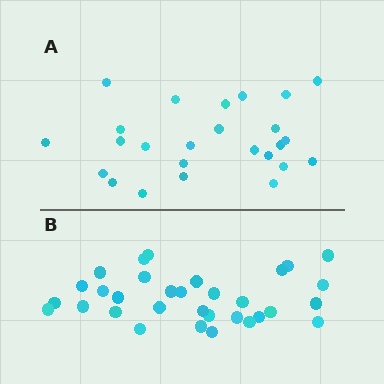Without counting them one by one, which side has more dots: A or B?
Region B (the bottom region) has more dots.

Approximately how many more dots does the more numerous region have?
Region B has roughly 8 or so more dots than region A.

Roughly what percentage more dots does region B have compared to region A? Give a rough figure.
About 30% more.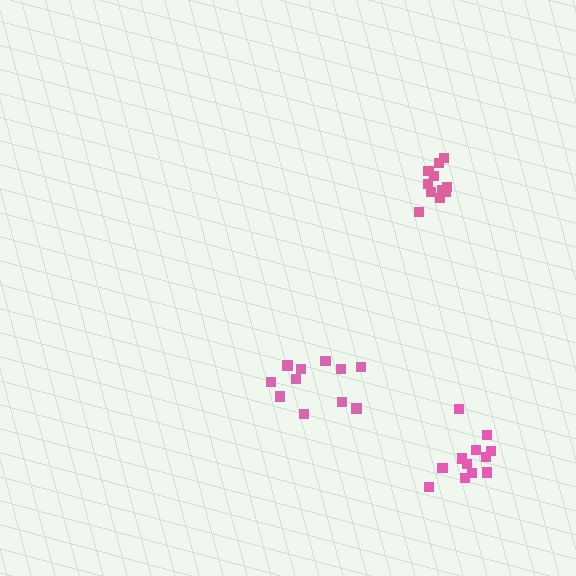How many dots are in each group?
Group 1: 12 dots, Group 2: 11 dots, Group 3: 11 dots (34 total).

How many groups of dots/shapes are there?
There are 3 groups.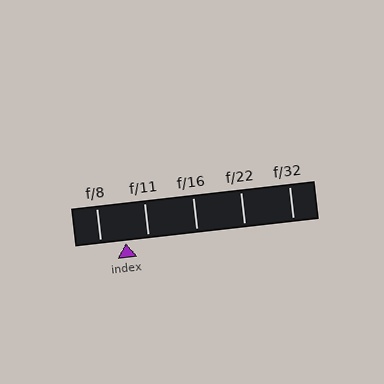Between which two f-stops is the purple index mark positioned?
The index mark is between f/8 and f/11.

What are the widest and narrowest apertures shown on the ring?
The widest aperture shown is f/8 and the narrowest is f/32.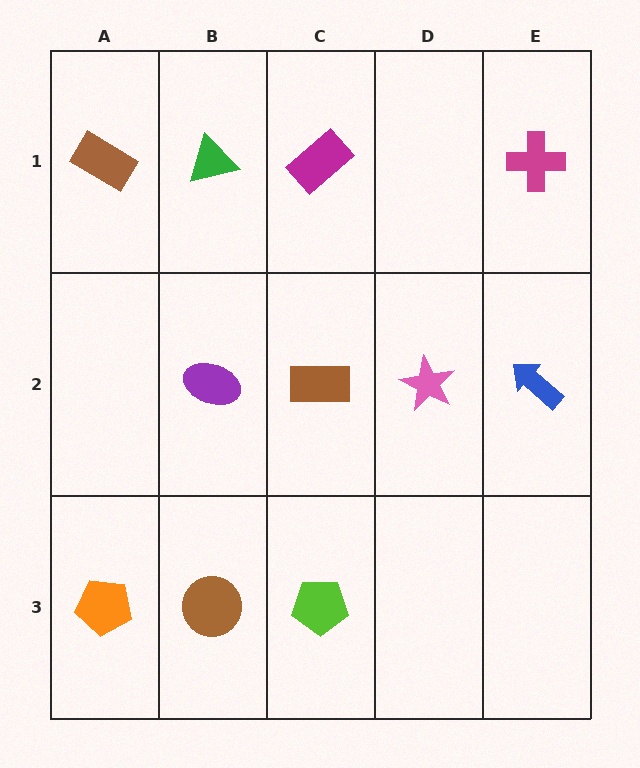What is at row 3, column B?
A brown circle.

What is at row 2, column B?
A purple ellipse.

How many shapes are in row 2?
4 shapes.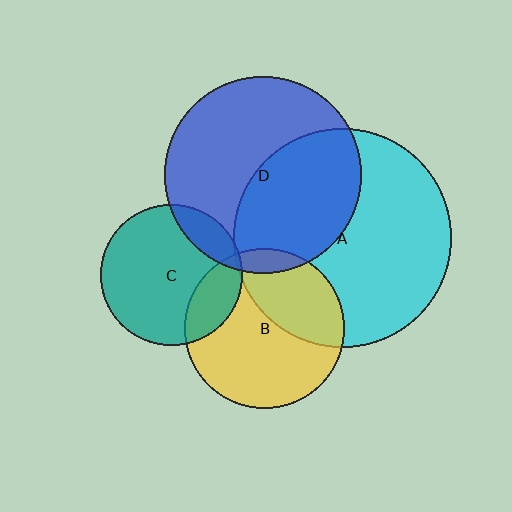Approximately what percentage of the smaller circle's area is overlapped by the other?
Approximately 15%.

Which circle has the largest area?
Circle A (cyan).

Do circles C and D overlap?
Yes.